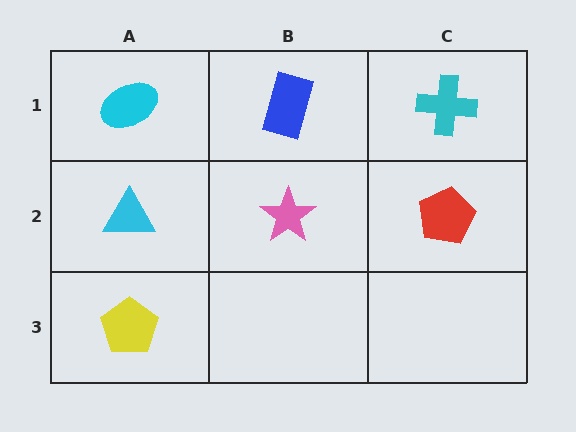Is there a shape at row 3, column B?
No, that cell is empty.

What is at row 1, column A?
A cyan ellipse.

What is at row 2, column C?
A red pentagon.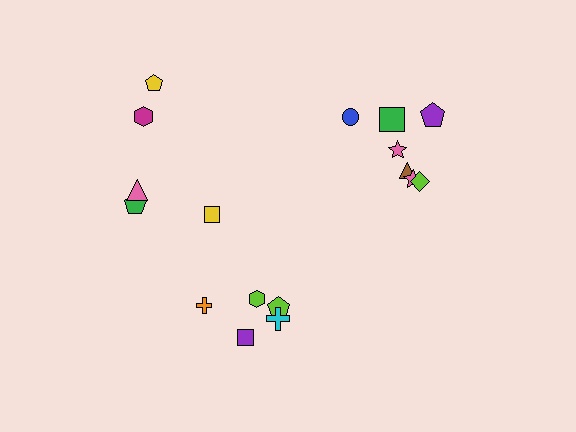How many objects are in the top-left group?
There are 5 objects.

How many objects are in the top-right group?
There are 7 objects.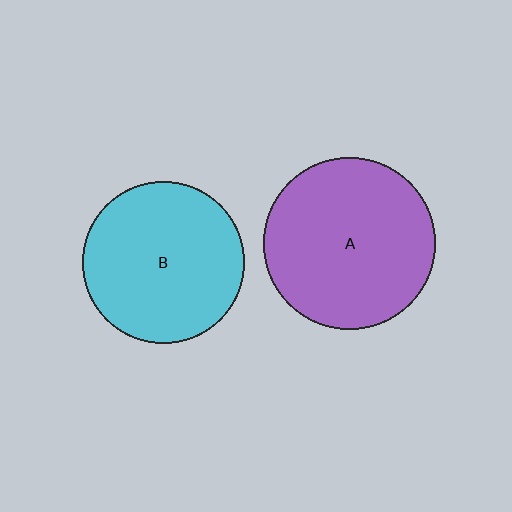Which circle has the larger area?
Circle A (purple).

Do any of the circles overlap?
No, none of the circles overlap.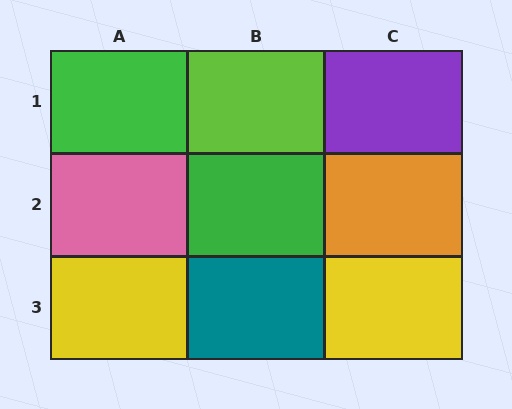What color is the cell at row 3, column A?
Yellow.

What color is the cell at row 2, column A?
Pink.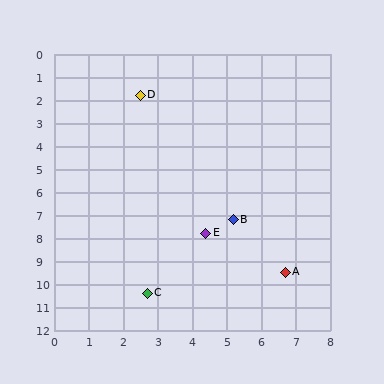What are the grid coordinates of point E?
Point E is at approximately (4.4, 7.8).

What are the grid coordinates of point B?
Point B is at approximately (5.2, 7.2).